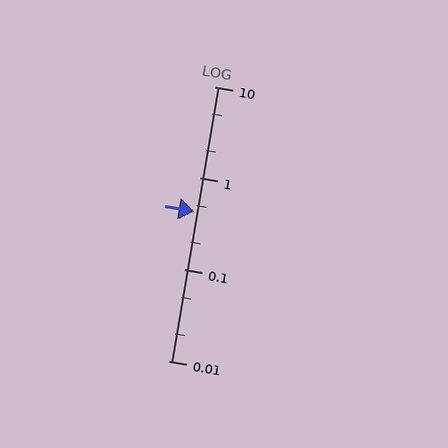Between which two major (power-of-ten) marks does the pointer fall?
The pointer is between 0.1 and 1.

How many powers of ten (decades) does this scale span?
The scale spans 3 decades, from 0.01 to 10.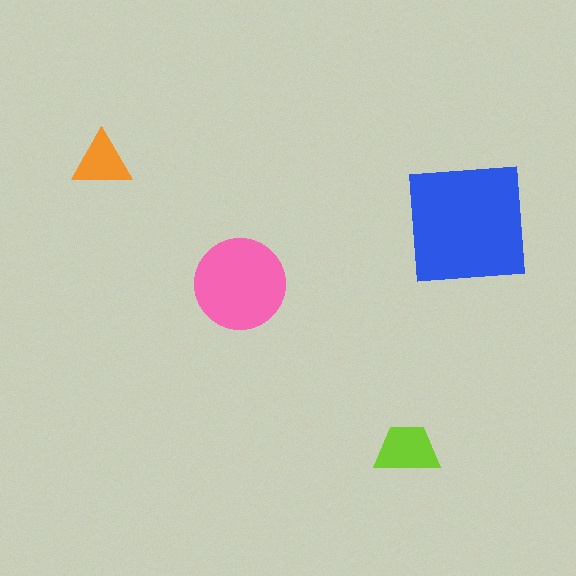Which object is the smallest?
The orange triangle.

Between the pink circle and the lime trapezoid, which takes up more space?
The pink circle.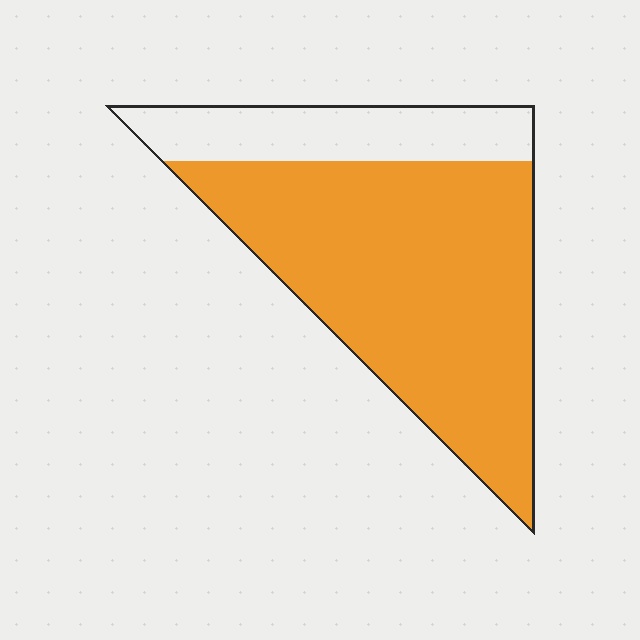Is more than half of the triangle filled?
Yes.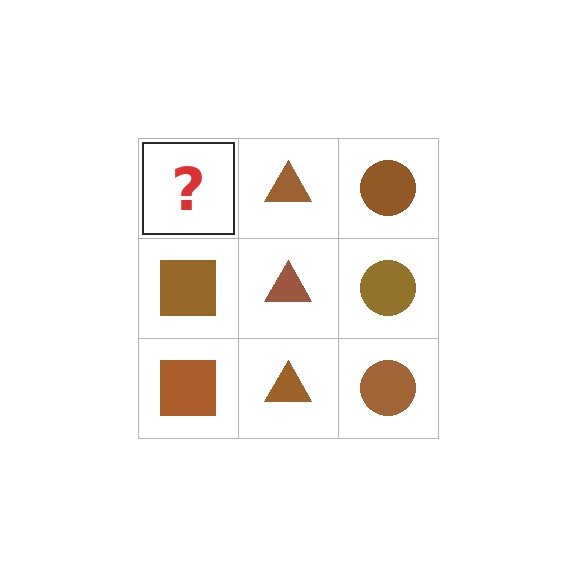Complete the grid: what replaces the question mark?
The question mark should be replaced with a brown square.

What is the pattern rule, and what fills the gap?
The rule is that each column has a consistent shape. The gap should be filled with a brown square.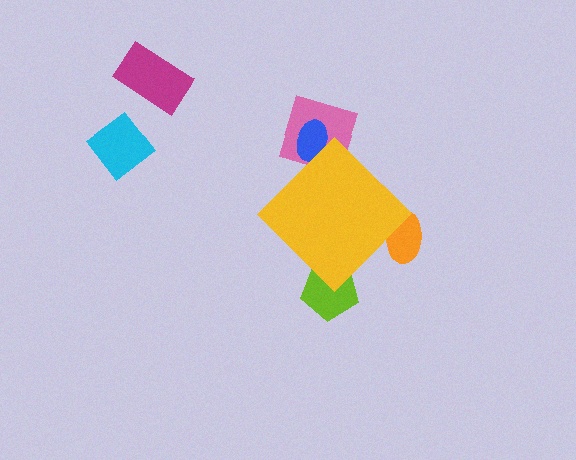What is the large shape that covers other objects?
A yellow diamond.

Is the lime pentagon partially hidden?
Yes, the lime pentagon is partially hidden behind the yellow diamond.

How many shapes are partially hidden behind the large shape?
4 shapes are partially hidden.